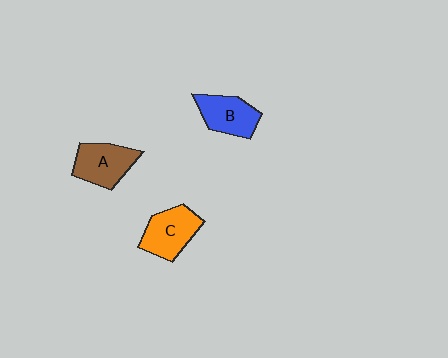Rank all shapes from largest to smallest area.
From largest to smallest: C (orange), A (brown), B (blue).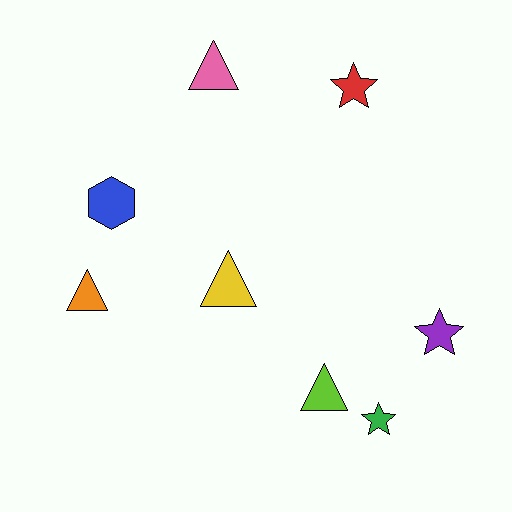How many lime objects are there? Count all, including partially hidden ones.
There is 1 lime object.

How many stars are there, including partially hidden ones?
There are 3 stars.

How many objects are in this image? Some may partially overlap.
There are 8 objects.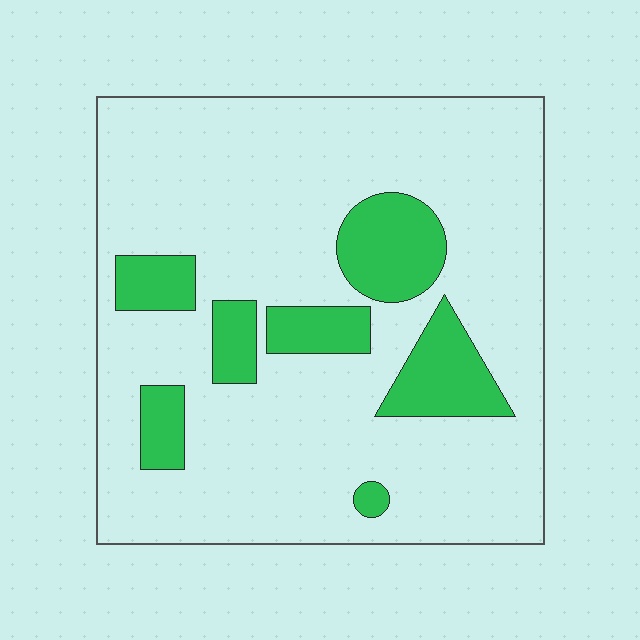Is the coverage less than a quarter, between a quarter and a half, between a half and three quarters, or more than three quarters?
Less than a quarter.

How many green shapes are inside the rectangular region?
7.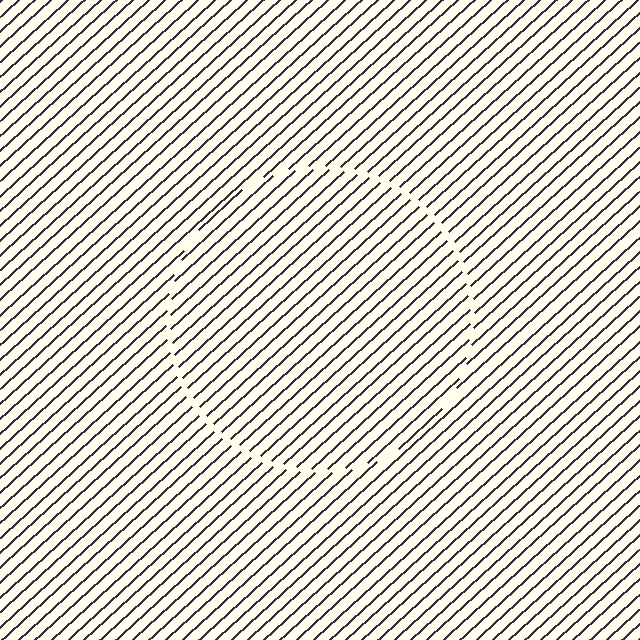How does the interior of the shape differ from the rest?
The interior of the shape contains the same grating, shifted by half a period — the contour is defined by the phase discontinuity where line-ends from the inner and outer gratings abut.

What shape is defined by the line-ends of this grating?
An illusory circle. The interior of the shape contains the same grating, shifted by half a period — the contour is defined by the phase discontinuity where line-ends from the inner and outer gratings abut.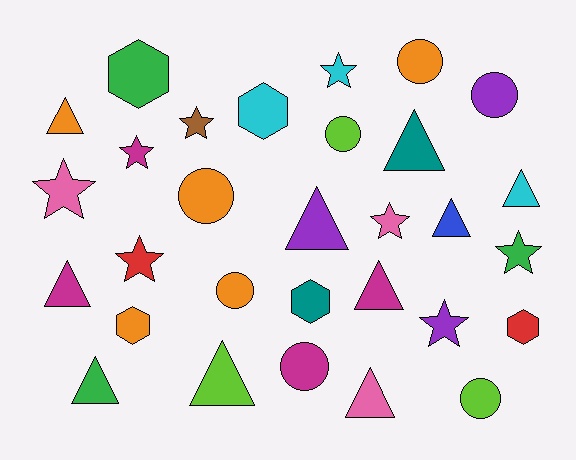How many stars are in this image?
There are 8 stars.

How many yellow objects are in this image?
There are no yellow objects.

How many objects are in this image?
There are 30 objects.